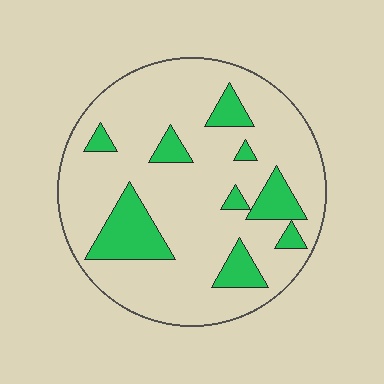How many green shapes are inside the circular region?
9.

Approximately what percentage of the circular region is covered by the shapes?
Approximately 20%.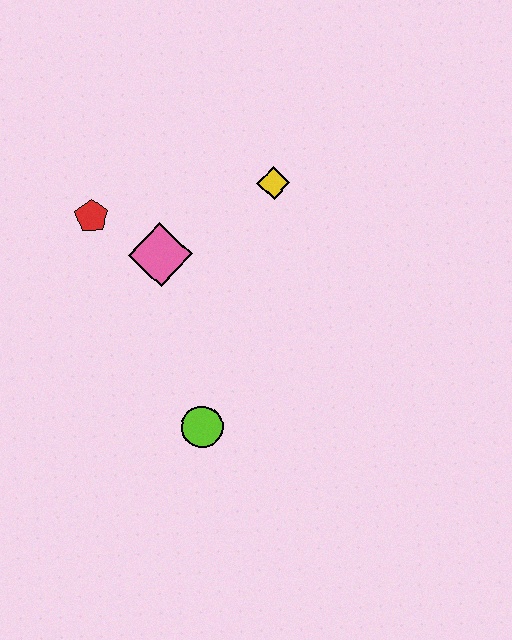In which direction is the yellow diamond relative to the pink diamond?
The yellow diamond is to the right of the pink diamond.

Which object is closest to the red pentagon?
The pink diamond is closest to the red pentagon.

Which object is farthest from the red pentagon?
The lime circle is farthest from the red pentagon.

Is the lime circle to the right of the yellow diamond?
No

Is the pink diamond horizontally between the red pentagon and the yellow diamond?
Yes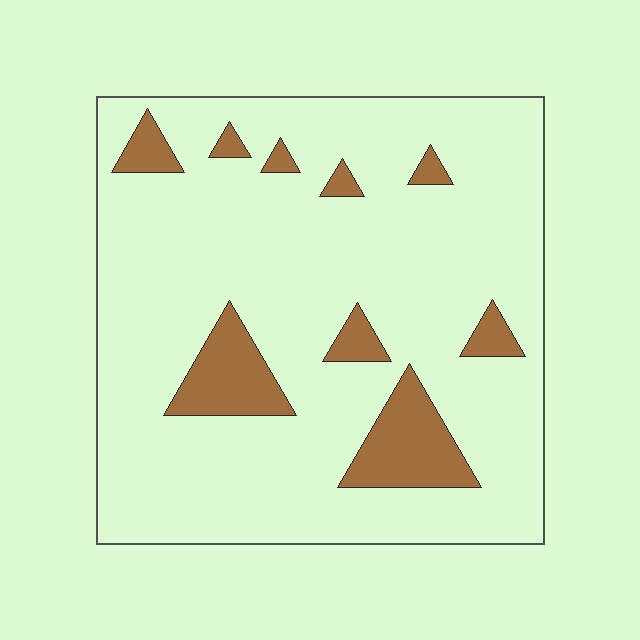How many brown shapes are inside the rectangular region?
9.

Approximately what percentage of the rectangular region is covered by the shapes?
Approximately 15%.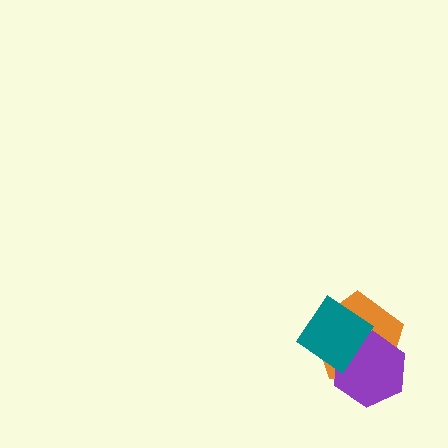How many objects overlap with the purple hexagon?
2 objects overlap with the purple hexagon.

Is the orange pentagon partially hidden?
Yes, it is partially covered by another shape.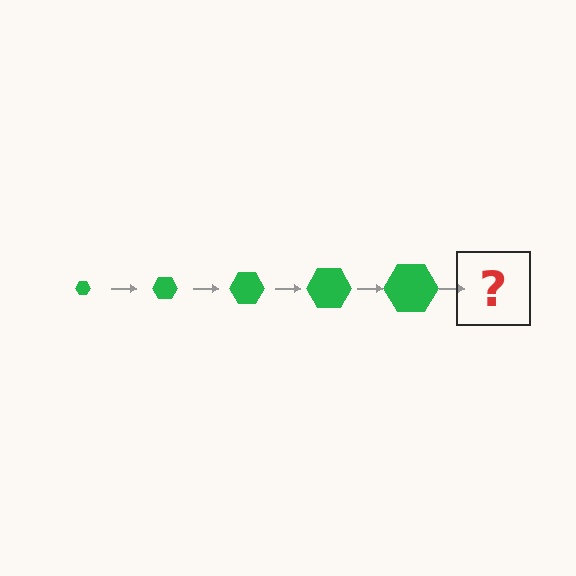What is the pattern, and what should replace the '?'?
The pattern is that the hexagon gets progressively larger each step. The '?' should be a green hexagon, larger than the previous one.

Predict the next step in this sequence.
The next step is a green hexagon, larger than the previous one.